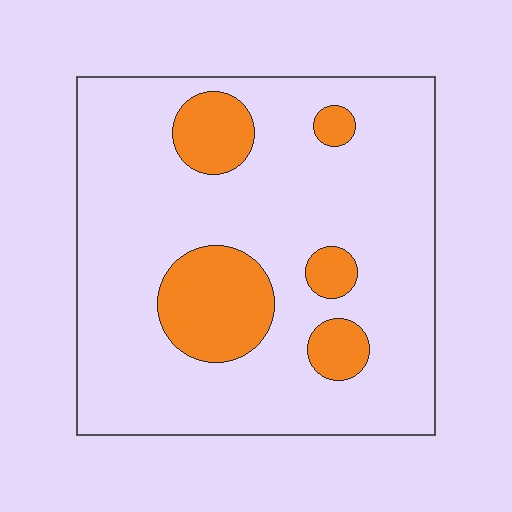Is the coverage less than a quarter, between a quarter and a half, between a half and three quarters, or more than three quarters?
Less than a quarter.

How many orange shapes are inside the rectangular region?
5.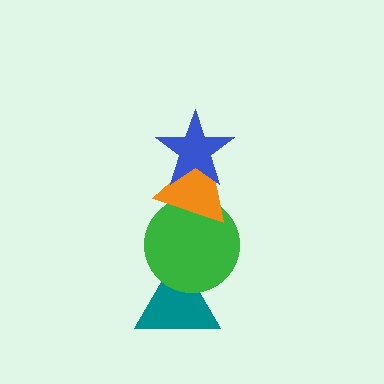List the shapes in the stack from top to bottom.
From top to bottom: the blue star, the orange triangle, the green circle, the teal triangle.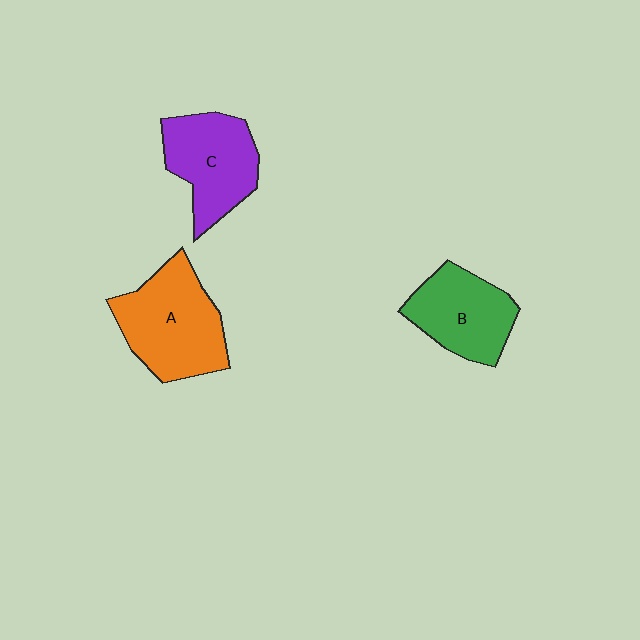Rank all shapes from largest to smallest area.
From largest to smallest: A (orange), C (purple), B (green).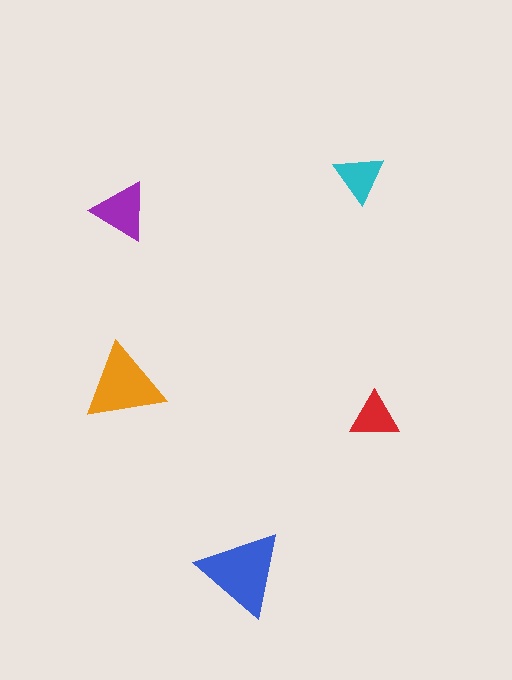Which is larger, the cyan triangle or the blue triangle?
The blue one.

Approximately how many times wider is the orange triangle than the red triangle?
About 1.5 times wider.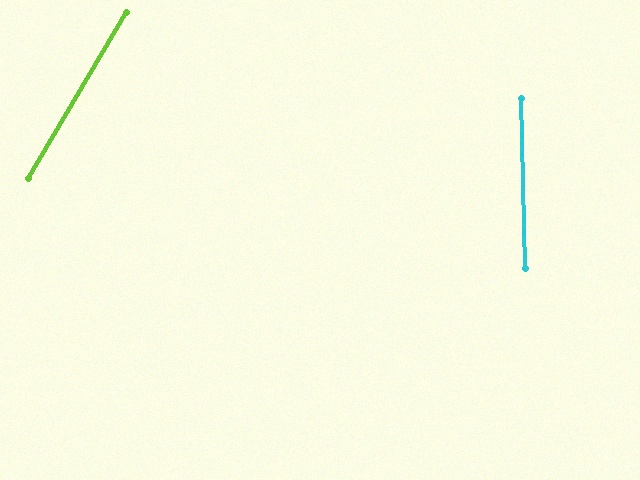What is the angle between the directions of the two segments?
Approximately 32 degrees.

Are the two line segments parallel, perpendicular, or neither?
Neither parallel nor perpendicular — they differ by about 32°.